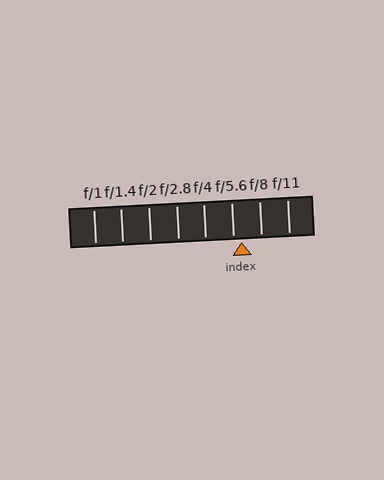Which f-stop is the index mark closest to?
The index mark is closest to f/5.6.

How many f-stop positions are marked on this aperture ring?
There are 8 f-stop positions marked.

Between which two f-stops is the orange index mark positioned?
The index mark is between f/5.6 and f/8.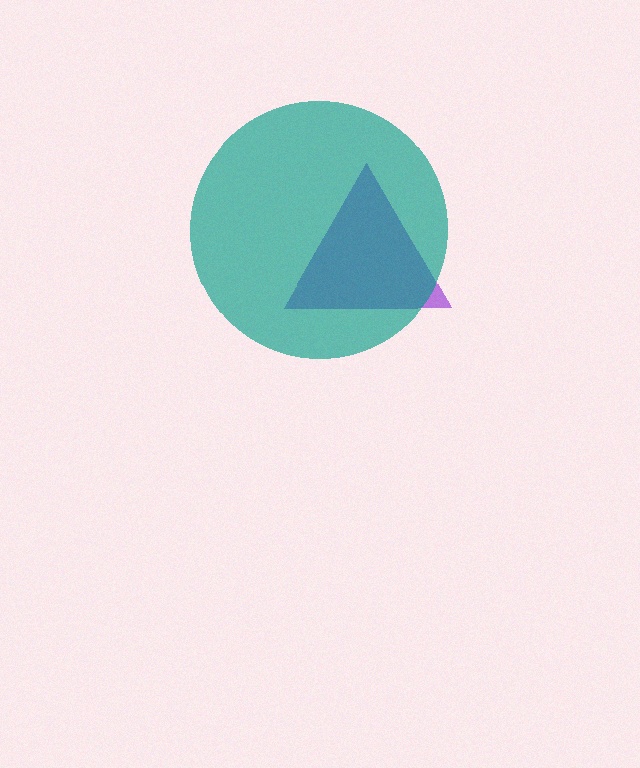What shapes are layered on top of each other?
The layered shapes are: a purple triangle, a teal circle.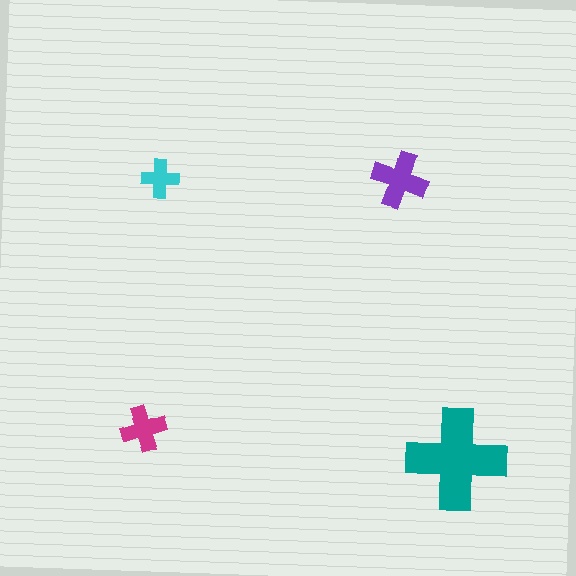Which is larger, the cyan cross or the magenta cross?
The magenta one.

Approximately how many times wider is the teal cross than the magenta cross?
About 2 times wider.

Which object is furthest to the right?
The teal cross is rightmost.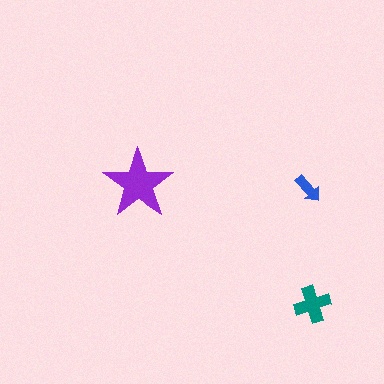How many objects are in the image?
There are 3 objects in the image.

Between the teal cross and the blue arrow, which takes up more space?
The teal cross.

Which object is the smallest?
The blue arrow.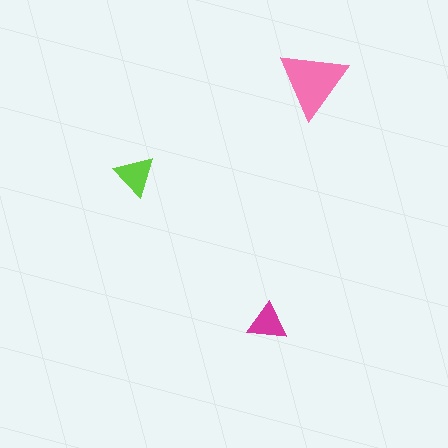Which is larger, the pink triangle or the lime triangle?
The pink one.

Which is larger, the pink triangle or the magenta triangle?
The pink one.